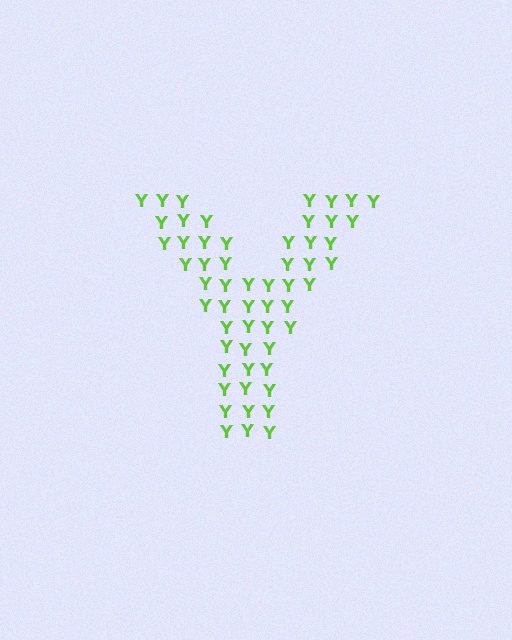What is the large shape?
The large shape is the letter Y.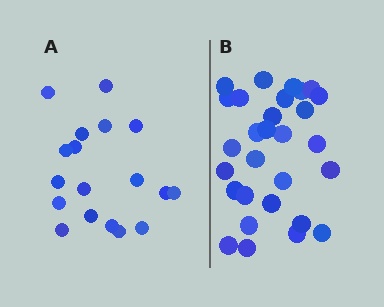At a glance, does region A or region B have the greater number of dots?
Region B (the right region) has more dots.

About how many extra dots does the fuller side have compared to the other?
Region B has roughly 12 or so more dots than region A.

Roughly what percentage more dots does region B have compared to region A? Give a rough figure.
About 60% more.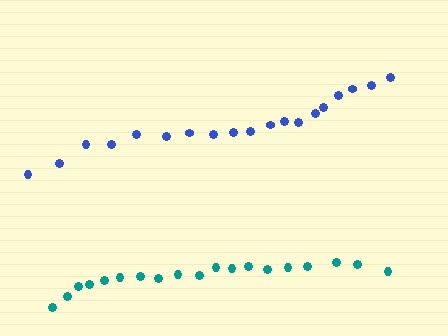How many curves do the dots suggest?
There are 2 distinct paths.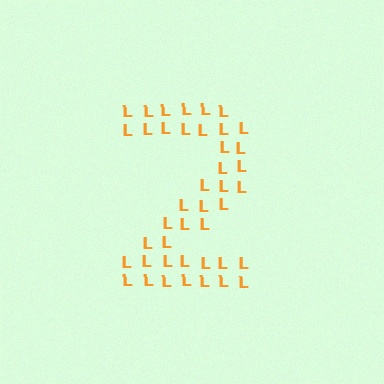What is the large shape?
The large shape is the digit 2.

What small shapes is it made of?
It is made of small letter L's.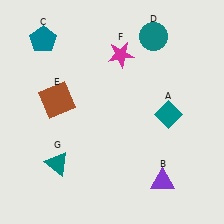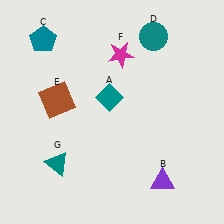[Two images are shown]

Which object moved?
The teal diamond (A) moved left.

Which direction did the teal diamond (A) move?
The teal diamond (A) moved left.